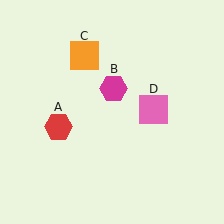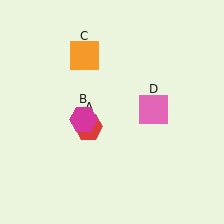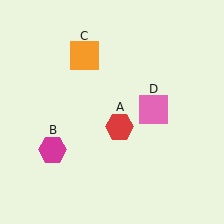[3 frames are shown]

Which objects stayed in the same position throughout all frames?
Orange square (object C) and pink square (object D) remained stationary.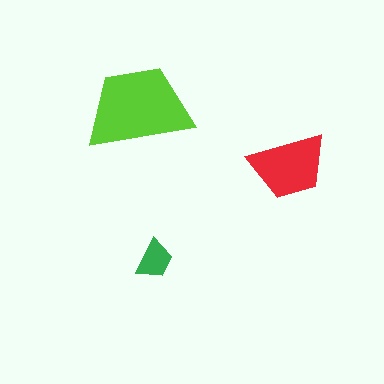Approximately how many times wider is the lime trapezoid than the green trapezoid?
About 2.5 times wider.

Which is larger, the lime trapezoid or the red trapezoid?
The lime one.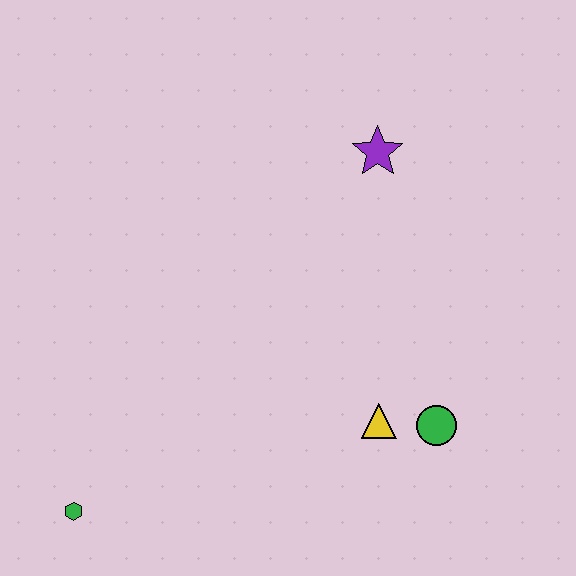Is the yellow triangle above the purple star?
No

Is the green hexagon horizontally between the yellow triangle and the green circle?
No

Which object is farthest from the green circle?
The green hexagon is farthest from the green circle.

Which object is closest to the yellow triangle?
The green circle is closest to the yellow triangle.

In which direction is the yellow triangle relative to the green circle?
The yellow triangle is to the left of the green circle.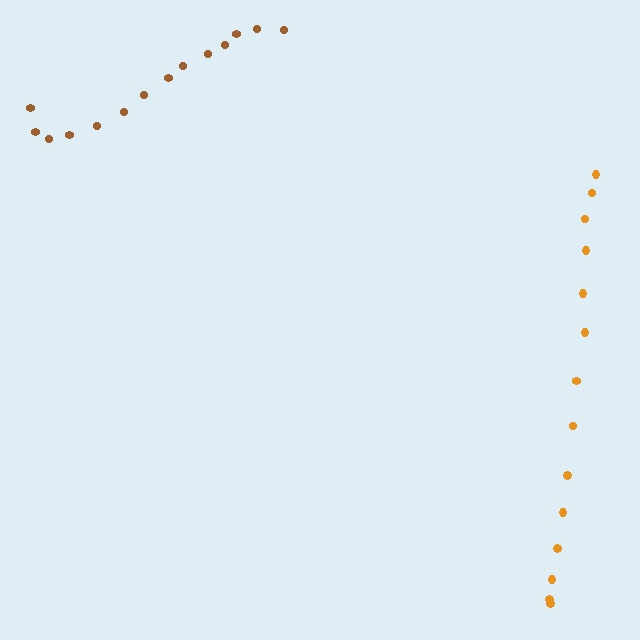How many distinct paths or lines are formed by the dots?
There are 2 distinct paths.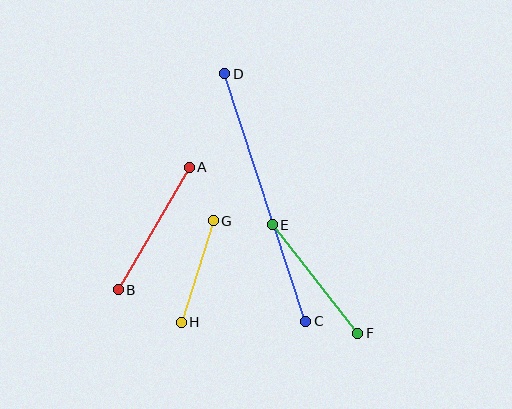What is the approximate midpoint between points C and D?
The midpoint is at approximately (265, 197) pixels.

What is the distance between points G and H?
The distance is approximately 107 pixels.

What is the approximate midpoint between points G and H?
The midpoint is at approximately (197, 272) pixels.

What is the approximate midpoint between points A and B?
The midpoint is at approximately (154, 228) pixels.